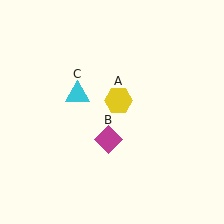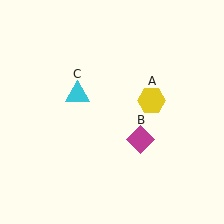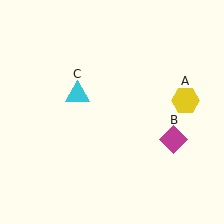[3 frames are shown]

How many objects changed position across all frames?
2 objects changed position: yellow hexagon (object A), magenta diamond (object B).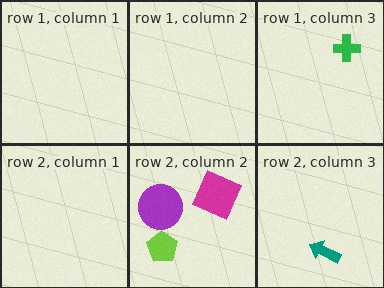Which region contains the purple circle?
The row 2, column 2 region.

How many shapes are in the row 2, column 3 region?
1.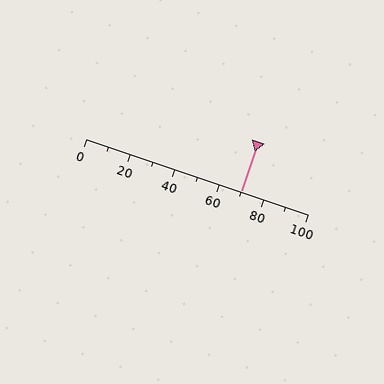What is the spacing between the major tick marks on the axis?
The major ticks are spaced 20 apart.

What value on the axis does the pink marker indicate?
The marker indicates approximately 70.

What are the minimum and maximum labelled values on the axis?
The axis runs from 0 to 100.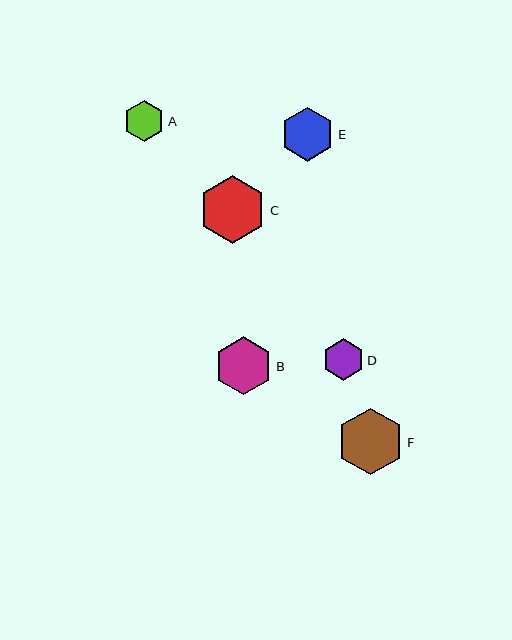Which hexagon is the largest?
Hexagon C is the largest with a size of approximately 68 pixels.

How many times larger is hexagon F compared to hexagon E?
Hexagon F is approximately 1.2 times the size of hexagon E.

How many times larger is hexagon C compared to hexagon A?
Hexagon C is approximately 1.7 times the size of hexagon A.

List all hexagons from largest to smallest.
From largest to smallest: C, F, B, E, D, A.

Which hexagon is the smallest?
Hexagon A is the smallest with a size of approximately 40 pixels.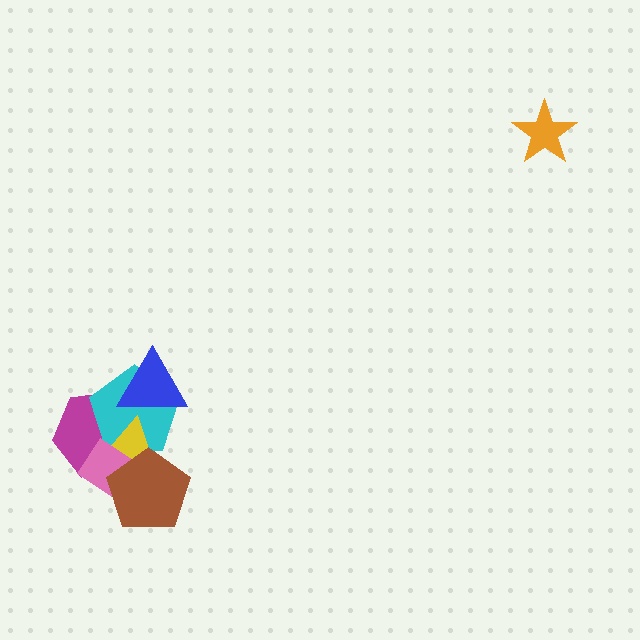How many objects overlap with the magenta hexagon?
5 objects overlap with the magenta hexagon.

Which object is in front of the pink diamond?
The brown pentagon is in front of the pink diamond.